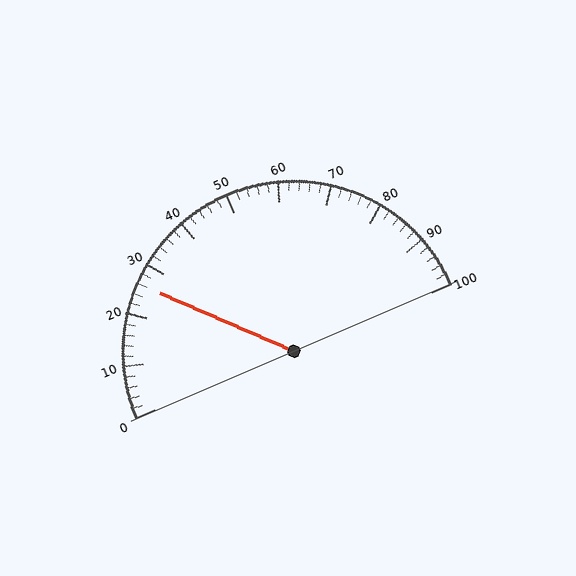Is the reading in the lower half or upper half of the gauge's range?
The reading is in the lower half of the range (0 to 100).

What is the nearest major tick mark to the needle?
The nearest major tick mark is 30.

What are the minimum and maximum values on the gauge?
The gauge ranges from 0 to 100.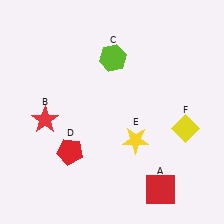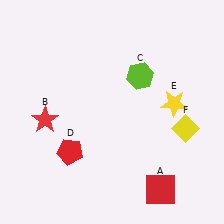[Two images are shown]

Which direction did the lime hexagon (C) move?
The lime hexagon (C) moved right.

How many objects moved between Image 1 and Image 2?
2 objects moved between the two images.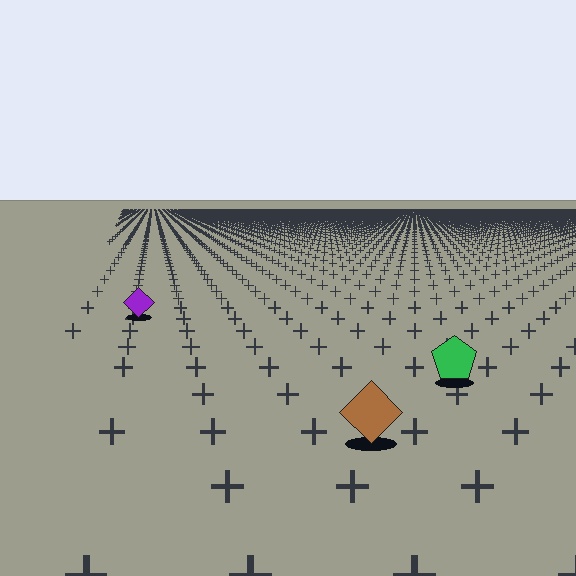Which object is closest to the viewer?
The brown diamond is closest. The texture marks near it are larger and more spread out.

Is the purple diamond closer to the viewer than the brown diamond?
No. The brown diamond is closer — you can tell from the texture gradient: the ground texture is coarser near it.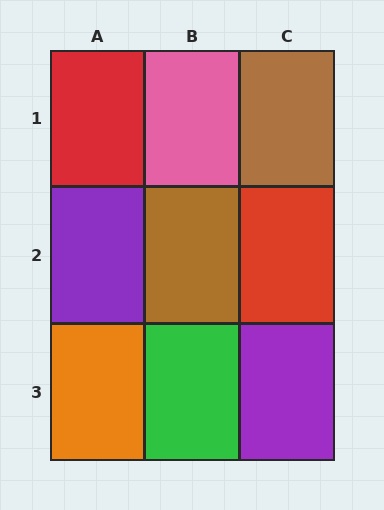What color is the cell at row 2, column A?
Purple.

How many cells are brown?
2 cells are brown.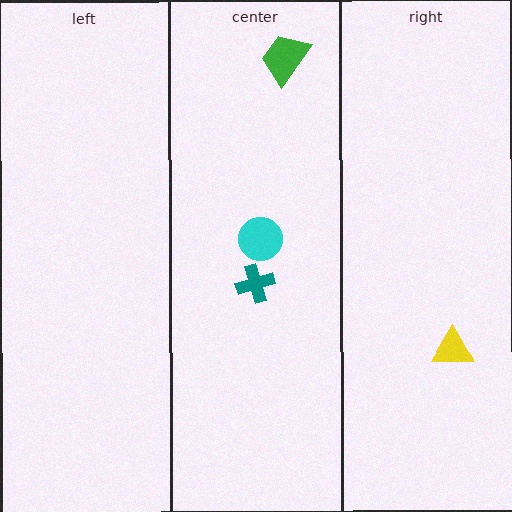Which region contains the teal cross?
The center region.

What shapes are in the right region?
The yellow triangle.